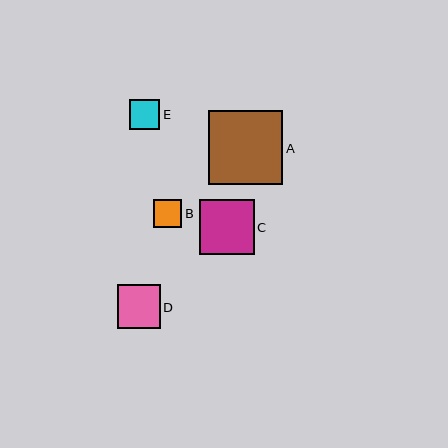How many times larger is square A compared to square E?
Square A is approximately 2.5 times the size of square E.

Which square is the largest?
Square A is the largest with a size of approximately 74 pixels.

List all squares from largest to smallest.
From largest to smallest: A, C, D, E, B.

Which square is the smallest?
Square B is the smallest with a size of approximately 28 pixels.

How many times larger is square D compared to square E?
Square D is approximately 1.5 times the size of square E.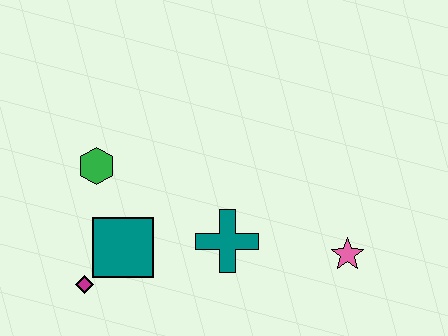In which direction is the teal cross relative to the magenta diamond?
The teal cross is to the right of the magenta diamond.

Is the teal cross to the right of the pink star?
No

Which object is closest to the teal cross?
The teal square is closest to the teal cross.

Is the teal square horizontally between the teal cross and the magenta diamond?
Yes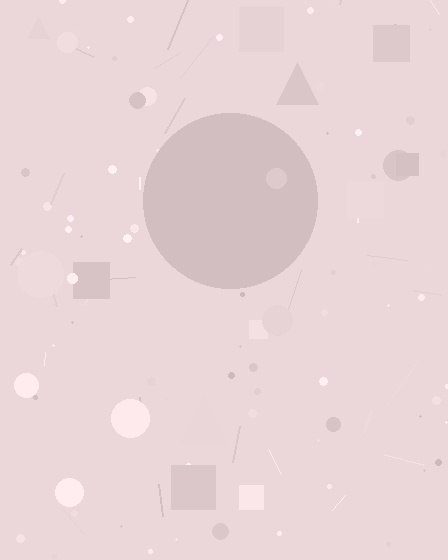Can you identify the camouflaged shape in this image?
The camouflaged shape is a circle.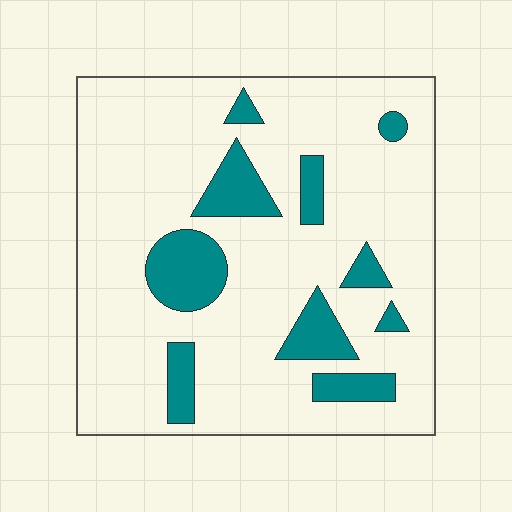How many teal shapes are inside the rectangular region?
10.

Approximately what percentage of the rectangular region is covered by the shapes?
Approximately 15%.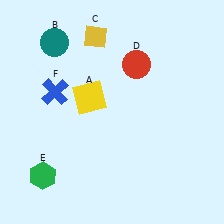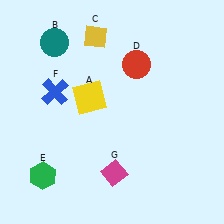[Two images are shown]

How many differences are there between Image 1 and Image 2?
There is 1 difference between the two images.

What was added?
A magenta diamond (G) was added in Image 2.